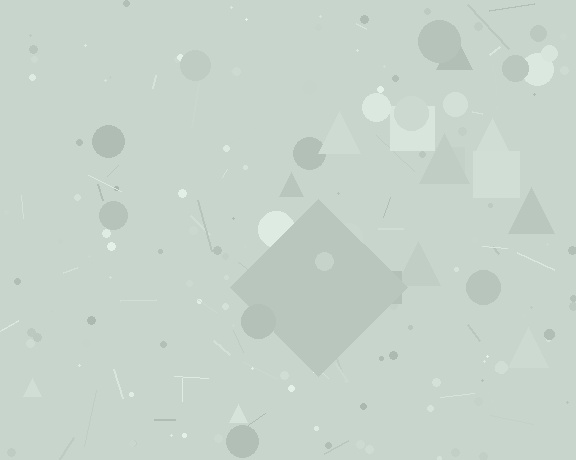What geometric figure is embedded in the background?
A diamond is embedded in the background.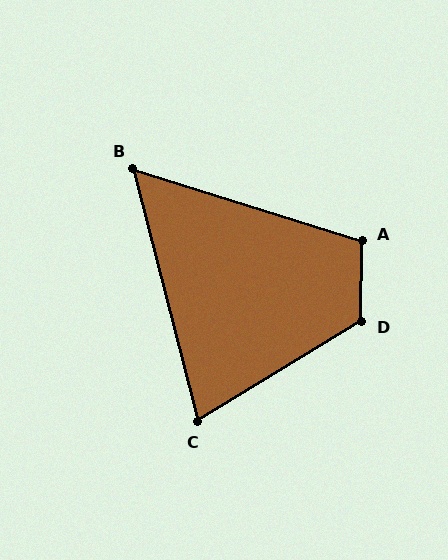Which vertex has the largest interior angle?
D, at approximately 122 degrees.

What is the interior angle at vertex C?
Approximately 73 degrees (acute).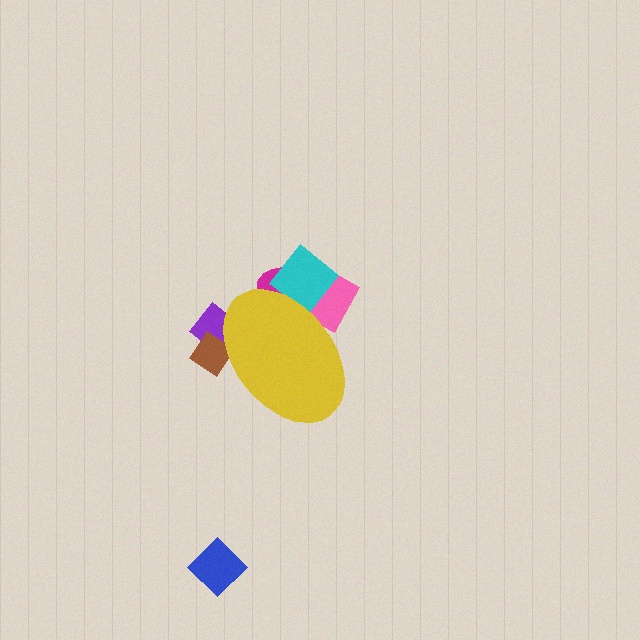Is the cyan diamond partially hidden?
Yes, the cyan diamond is partially hidden behind the yellow ellipse.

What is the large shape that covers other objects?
A yellow ellipse.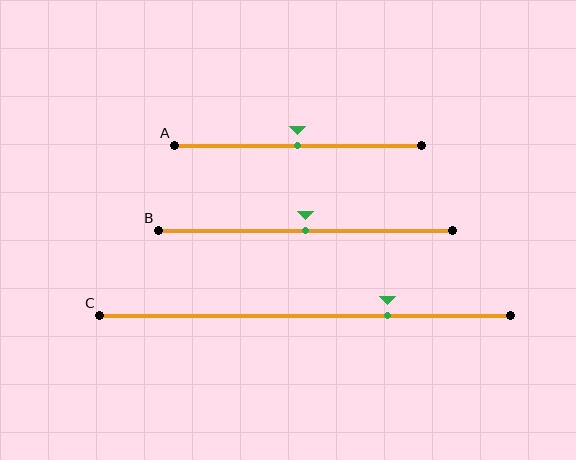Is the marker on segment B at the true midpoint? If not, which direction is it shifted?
Yes, the marker on segment B is at the true midpoint.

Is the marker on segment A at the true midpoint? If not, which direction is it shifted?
Yes, the marker on segment A is at the true midpoint.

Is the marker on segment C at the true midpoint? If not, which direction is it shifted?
No, the marker on segment C is shifted to the right by about 20% of the segment length.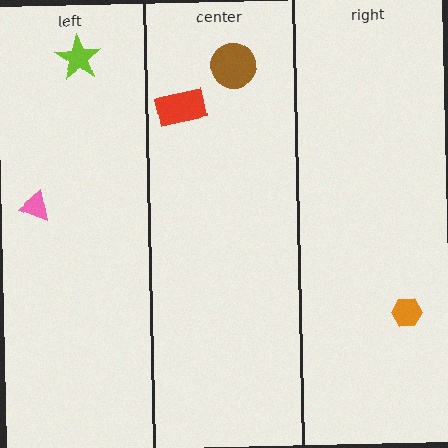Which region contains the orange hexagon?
The right region.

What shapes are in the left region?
The pink triangle, the lime star.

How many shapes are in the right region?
1.